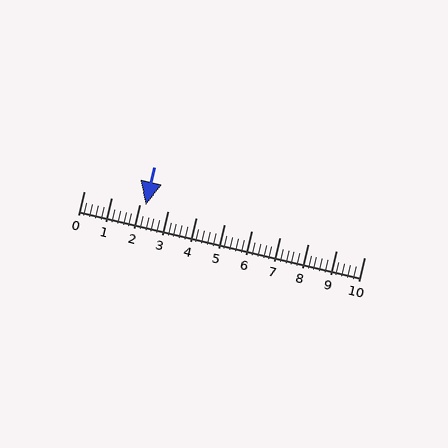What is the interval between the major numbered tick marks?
The major tick marks are spaced 1 units apart.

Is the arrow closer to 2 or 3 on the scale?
The arrow is closer to 2.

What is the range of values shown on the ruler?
The ruler shows values from 0 to 10.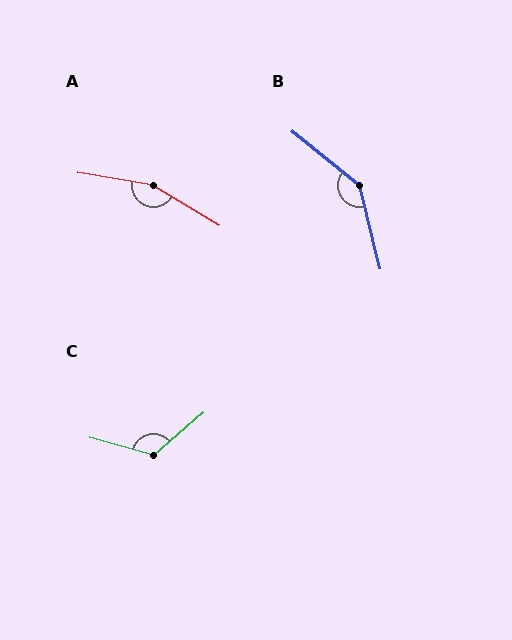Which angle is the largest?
A, at approximately 158 degrees.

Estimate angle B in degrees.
Approximately 143 degrees.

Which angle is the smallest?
C, at approximately 123 degrees.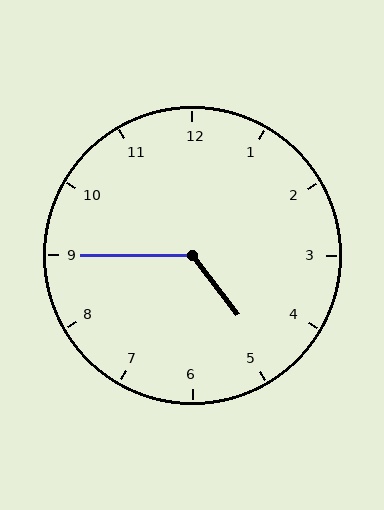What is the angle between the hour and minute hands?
Approximately 128 degrees.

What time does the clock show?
4:45.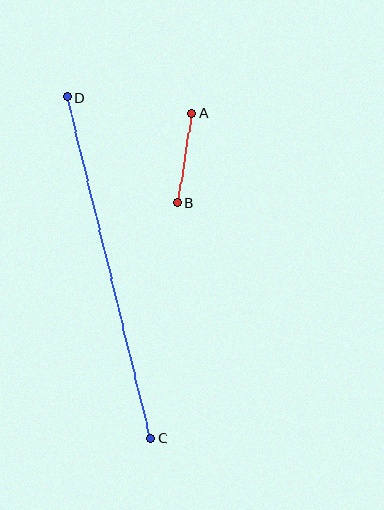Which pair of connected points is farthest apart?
Points C and D are farthest apart.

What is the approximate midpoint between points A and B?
The midpoint is at approximately (184, 158) pixels.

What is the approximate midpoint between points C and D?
The midpoint is at approximately (109, 268) pixels.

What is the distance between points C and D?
The distance is approximately 351 pixels.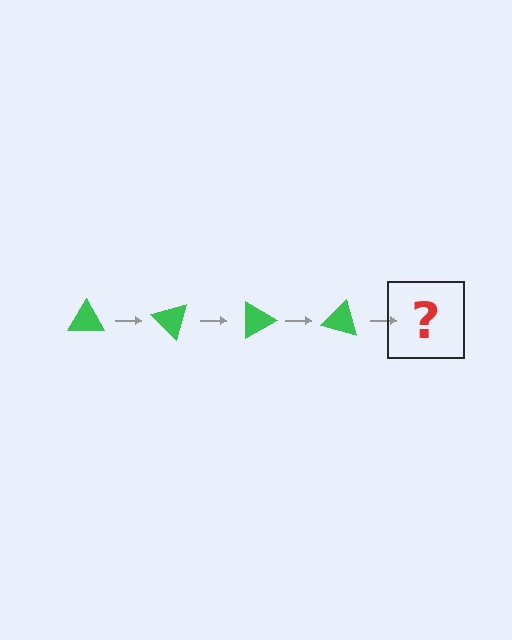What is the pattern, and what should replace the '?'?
The pattern is that the triangle rotates 45 degrees each step. The '?' should be a green triangle rotated 180 degrees.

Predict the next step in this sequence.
The next step is a green triangle rotated 180 degrees.